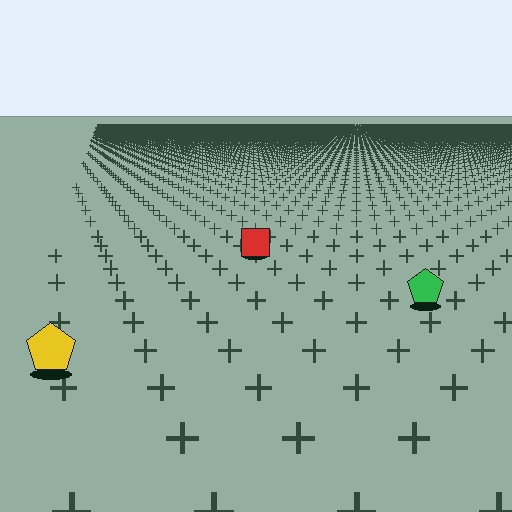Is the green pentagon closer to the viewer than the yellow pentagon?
No. The yellow pentagon is closer — you can tell from the texture gradient: the ground texture is coarser near it.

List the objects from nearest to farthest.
From nearest to farthest: the yellow pentagon, the green pentagon, the red square.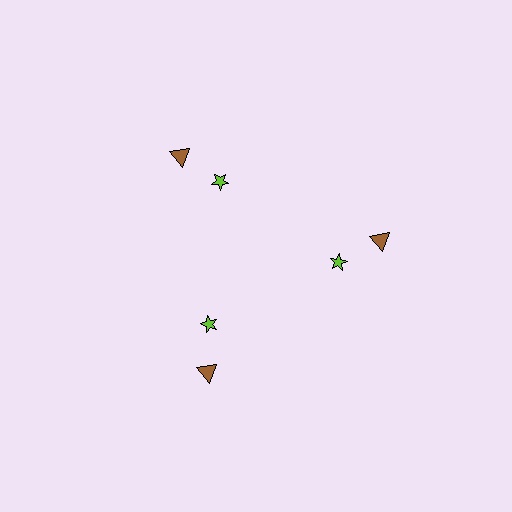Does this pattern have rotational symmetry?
Yes, this pattern has 3-fold rotational symmetry. It looks the same after rotating 120 degrees around the center.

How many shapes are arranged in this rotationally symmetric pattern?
There are 6 shapes, arranged in 3 groups of 2.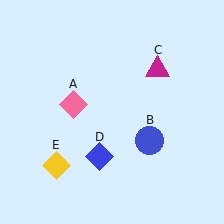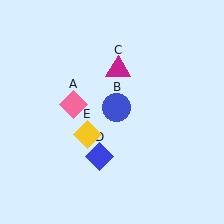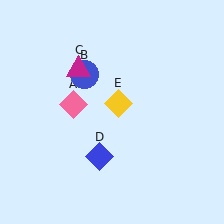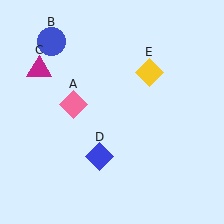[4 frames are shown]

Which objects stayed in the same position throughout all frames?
Pink diamond (object A) and blue diamond (object D) remained stationary.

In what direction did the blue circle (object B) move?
The blue circle (object B) moved up and to the left.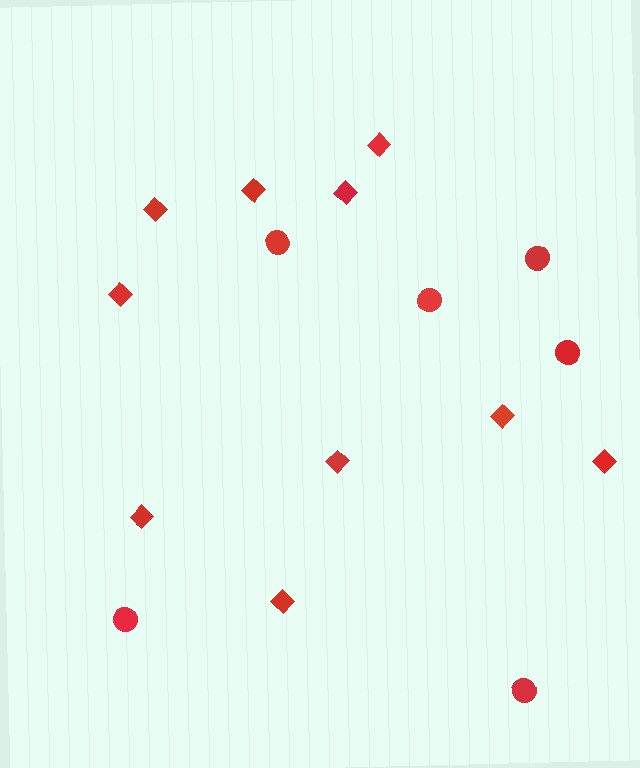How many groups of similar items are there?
There are 2 groups: one group of circles (6) and one group of diamonds (10).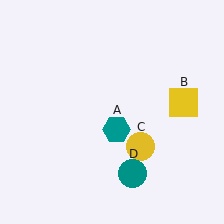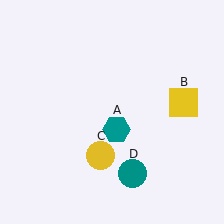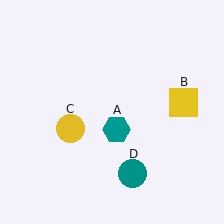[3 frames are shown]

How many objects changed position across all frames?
1 object changed position: yellow circle (object C).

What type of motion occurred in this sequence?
The yellow circle (object C) rotated clockwise around the center of the scene.